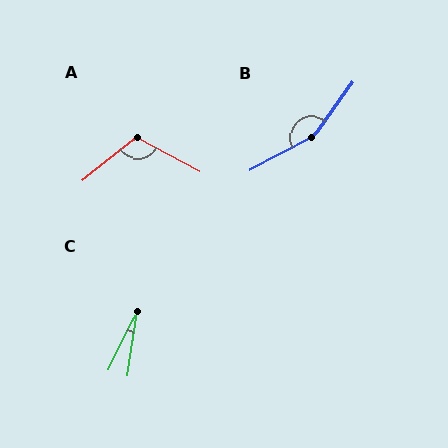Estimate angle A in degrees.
Approximately 114 degrees.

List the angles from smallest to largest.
C (17°), A (114°), B (153°).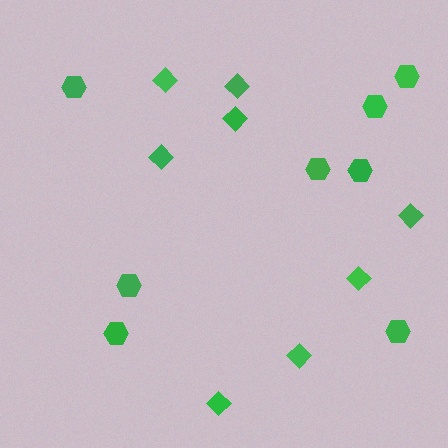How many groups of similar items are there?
There are 2 groups: one group of diamonds (8) and one group of hexagons (8).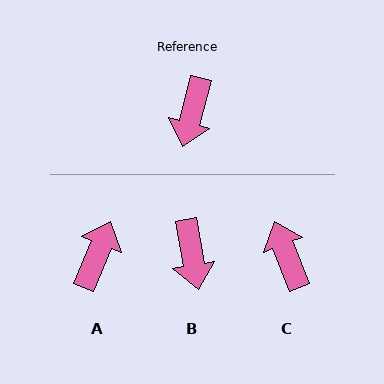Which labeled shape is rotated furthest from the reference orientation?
A, about 172 degrees away.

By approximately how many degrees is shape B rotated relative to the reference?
Approximately 25 degrees counter-clockwise.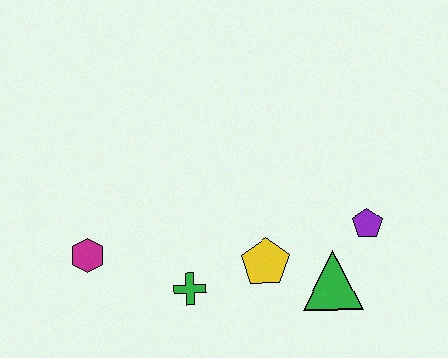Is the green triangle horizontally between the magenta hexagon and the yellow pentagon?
No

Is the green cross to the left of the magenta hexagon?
No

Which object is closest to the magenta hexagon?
The green cross is closest to the magenta hexagon.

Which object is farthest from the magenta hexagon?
The purple pentagon is farthest from the magenta hexagon.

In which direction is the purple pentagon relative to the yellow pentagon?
The purple pentagon is to the right of the yellow pentagon.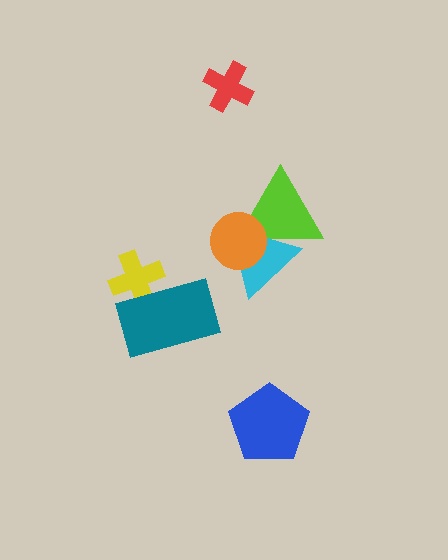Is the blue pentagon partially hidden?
No, no other shape covers it.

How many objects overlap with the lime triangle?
2 objects overlap with the lime triangle.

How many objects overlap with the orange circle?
2 objects overlap with the orange circle.